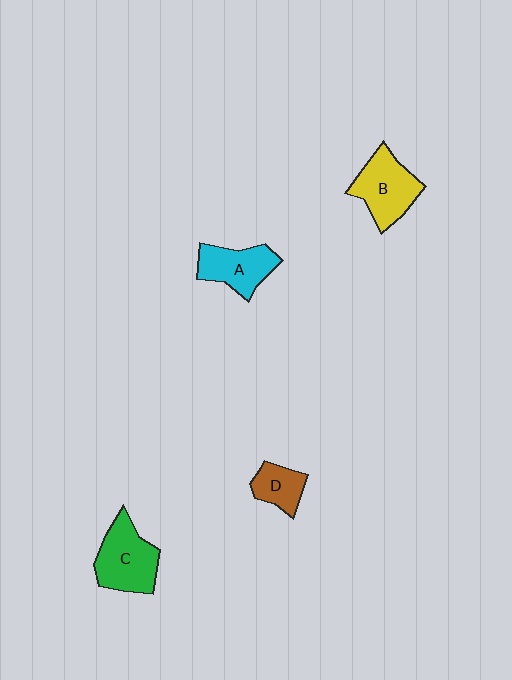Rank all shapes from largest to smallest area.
From largest to smallest: C (green), B (yellow), A (cyan), D (brown).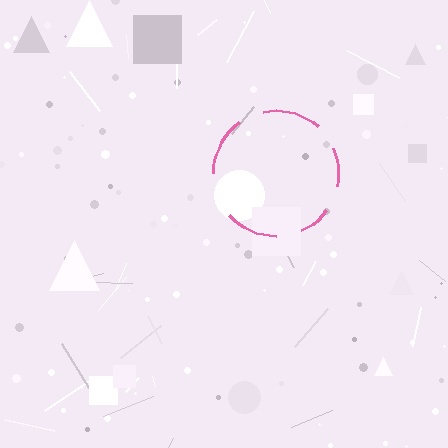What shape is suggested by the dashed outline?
The dashed outline suggests a circle.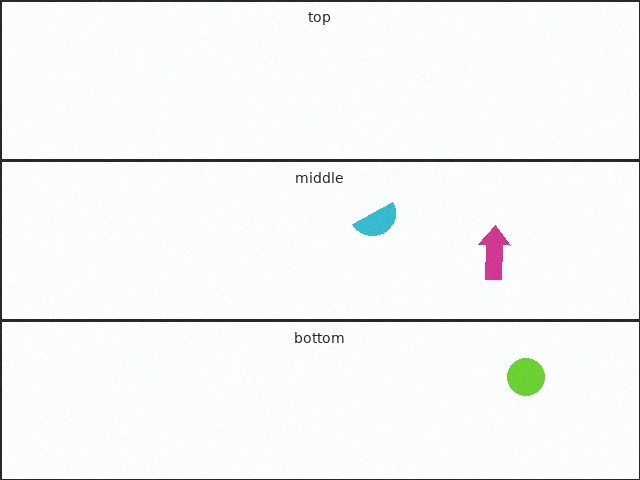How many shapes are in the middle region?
2.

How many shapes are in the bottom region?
1.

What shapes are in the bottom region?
The lime circle.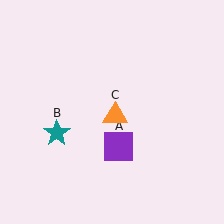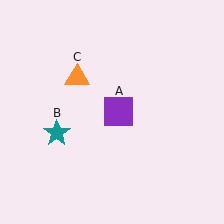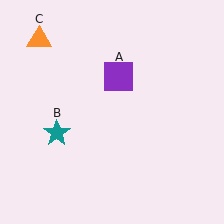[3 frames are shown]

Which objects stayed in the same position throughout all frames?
Teal star (object B) remained stationary.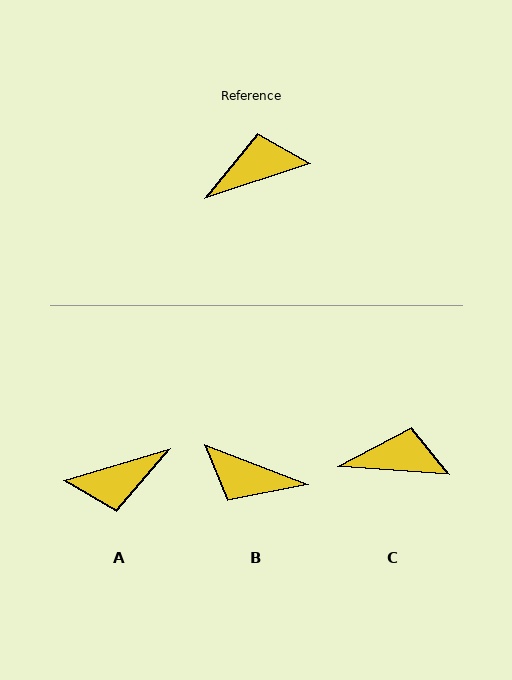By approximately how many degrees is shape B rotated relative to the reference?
Approximately 141 degrees counter-clockwise.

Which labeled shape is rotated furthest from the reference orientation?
A, about 179 degrees away.